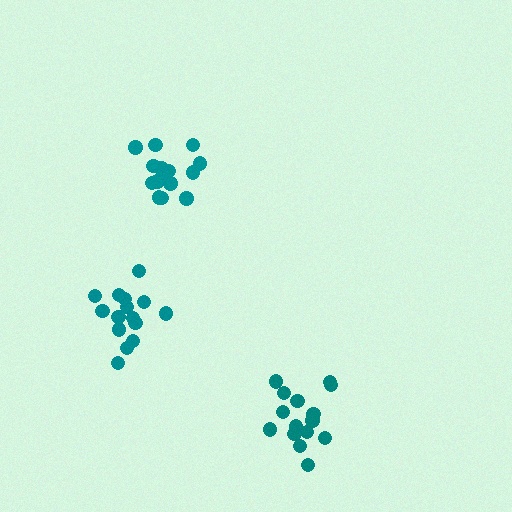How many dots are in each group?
Group 1: 16 dots, Group 2: 15 dots, Group 3: 15 dots (46 total).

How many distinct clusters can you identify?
There are 3 distinct clusters.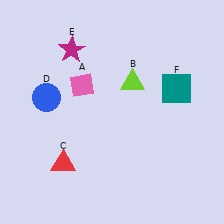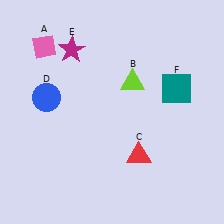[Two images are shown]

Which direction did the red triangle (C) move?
The red triangle (C) moved right.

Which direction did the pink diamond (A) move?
The pink diamond (A) moved up.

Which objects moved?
The objects that moved are: the pink diamond (A), the red triangle (C).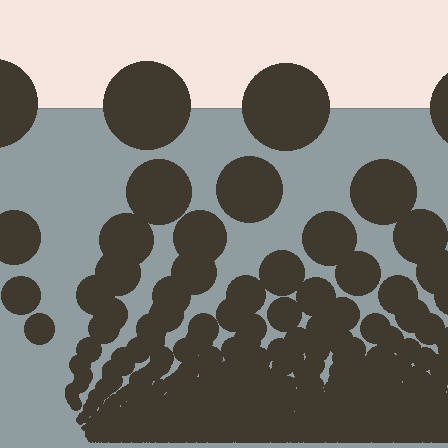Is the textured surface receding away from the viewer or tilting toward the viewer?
The surface appears to tilt toward the viewer. Texture elements get larger and sparser toward the top.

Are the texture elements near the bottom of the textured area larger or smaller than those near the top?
Smaller. The gradient is inverted — elements near the bottom are smaller and denser.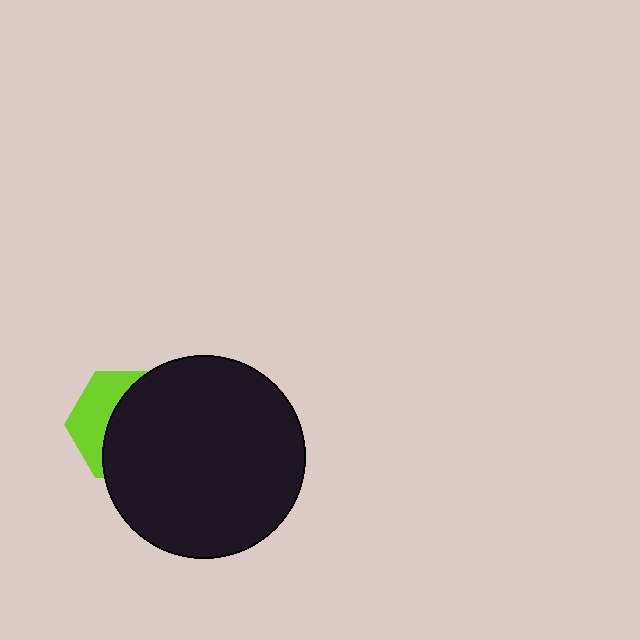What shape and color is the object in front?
The object in front is a black circle.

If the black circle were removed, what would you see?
You would see the complete lime hexagon.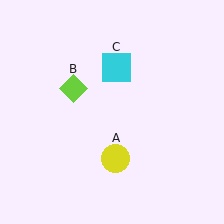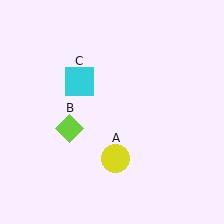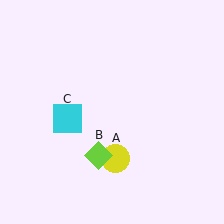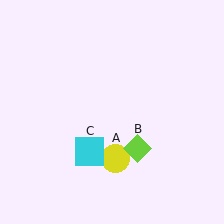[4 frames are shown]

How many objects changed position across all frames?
2 objects changed position: lime diamond (object B), cyan square (object C).